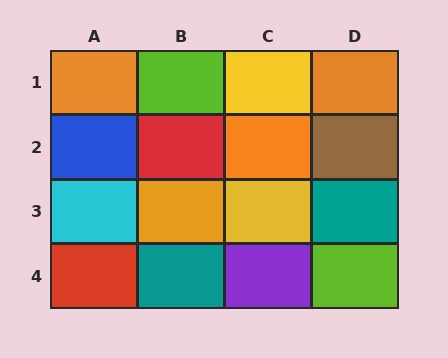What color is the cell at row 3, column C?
Yellow.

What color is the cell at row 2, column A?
Blue.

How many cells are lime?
2 cells are lime.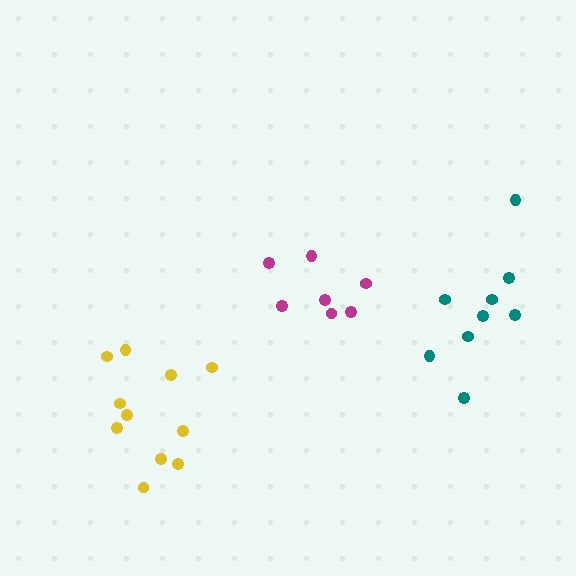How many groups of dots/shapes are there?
There are 3 groups.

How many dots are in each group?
Group 1: 9 dots, Group 2: 7 dots, Group 3: 11 dots (27 total).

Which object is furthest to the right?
The teal cluster is rightmost.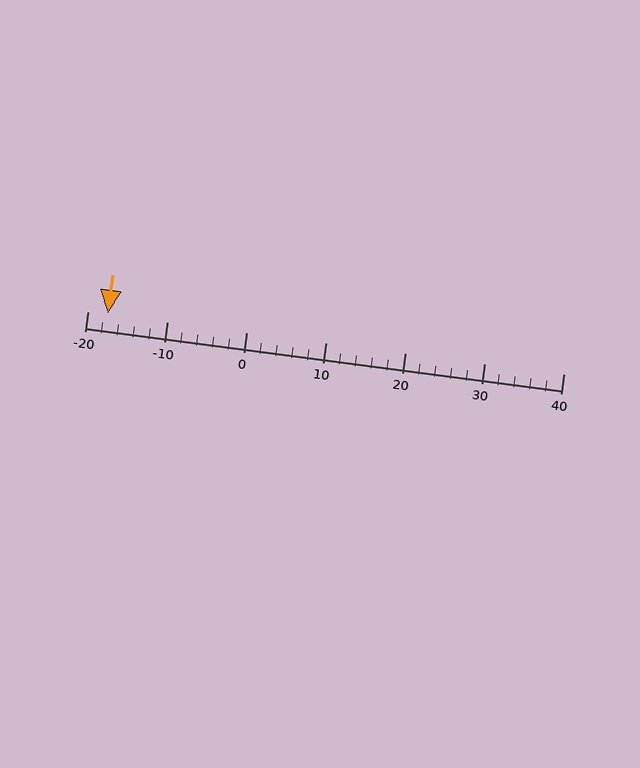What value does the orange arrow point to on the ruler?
The orange arrow points to approximately -17.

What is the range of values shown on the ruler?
The ruler shows values from -20 to 40.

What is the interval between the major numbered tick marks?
The major tick marks are spaced 10 units apart.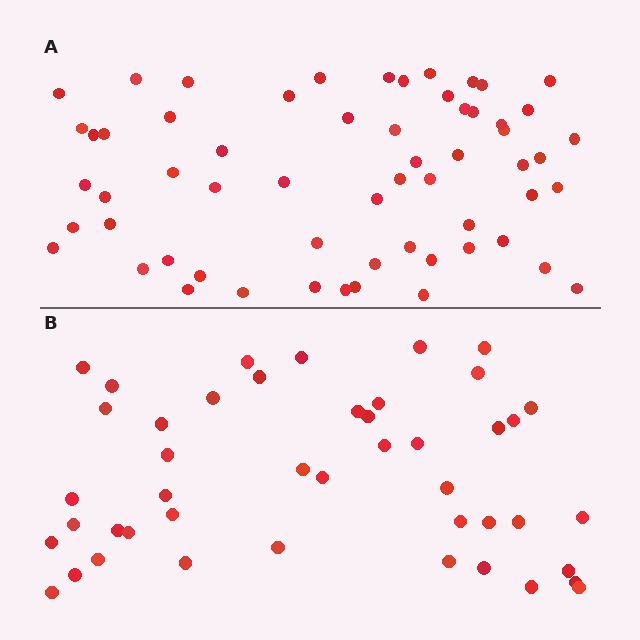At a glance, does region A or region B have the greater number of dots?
Region A (the top region) has more dots.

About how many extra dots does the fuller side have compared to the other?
Region A has approximately 15 more dots than region B.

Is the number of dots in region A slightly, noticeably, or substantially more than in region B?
Region A has noticeably more, but not dramatically so. The ratio is roughly 1.3 to 1.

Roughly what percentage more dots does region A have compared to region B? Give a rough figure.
About 35% more.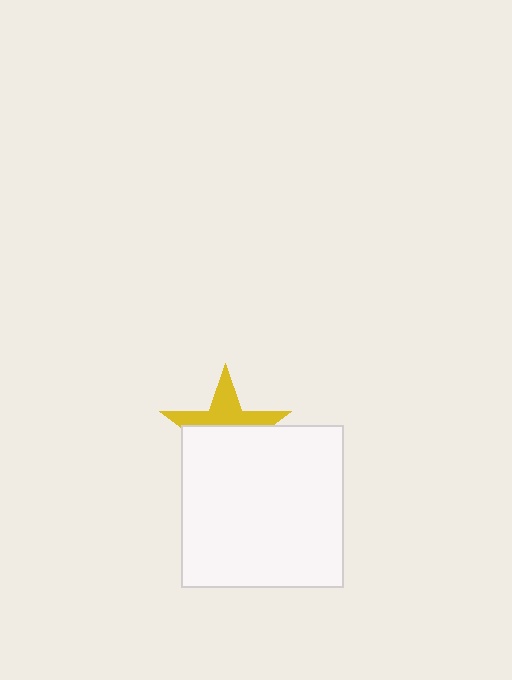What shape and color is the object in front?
The object in front is a white square.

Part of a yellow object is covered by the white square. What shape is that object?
It is a star.